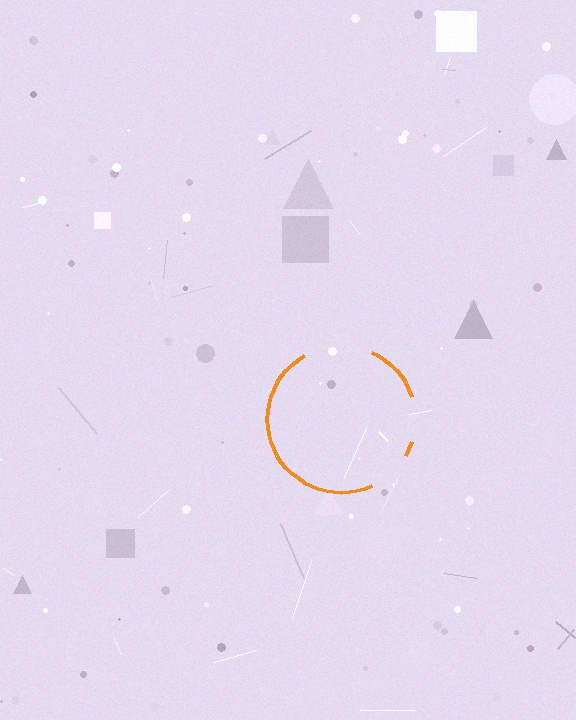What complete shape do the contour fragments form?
The contour fragments form a circle.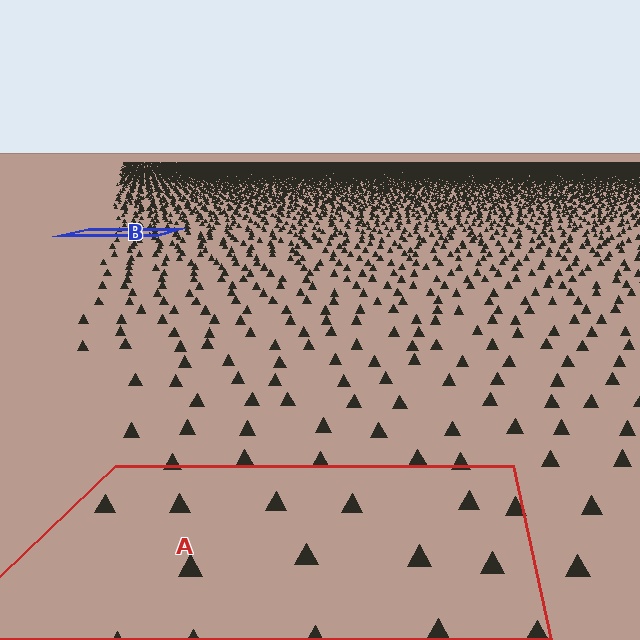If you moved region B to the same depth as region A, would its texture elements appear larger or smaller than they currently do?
They would appear larger. At a closer depth, the same texture elements are projected at a bigger on-screen size.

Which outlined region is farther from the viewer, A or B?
Region B is farther from the viewer — the texture elements inside it appear smaller and more densely packed.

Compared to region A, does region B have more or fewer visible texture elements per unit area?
Region B has more texture elements per unit area — they are packed more densely because it is farther away.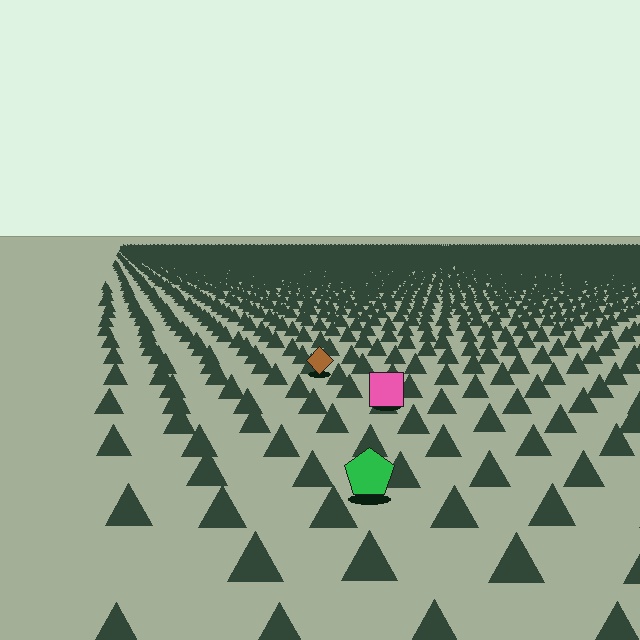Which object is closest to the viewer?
The green pentagon is closest. The texture marks near it are larger and more spread out.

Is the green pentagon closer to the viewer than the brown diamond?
Yes. The green pentagon is closer — you can tell from the texture gradient: the ground texture is coarser near it.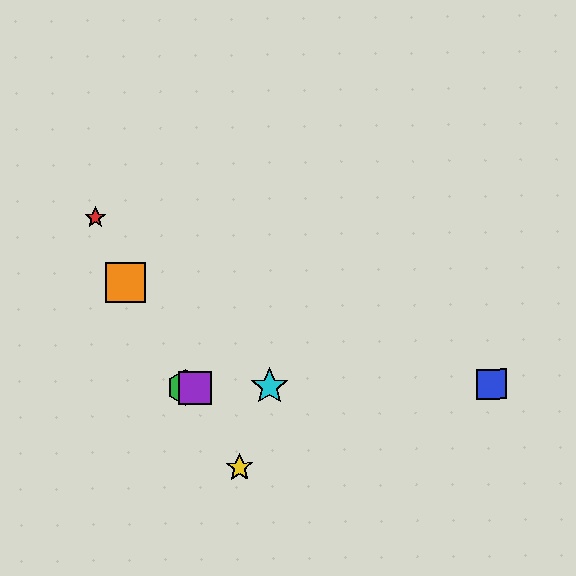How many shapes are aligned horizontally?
4 shapes (the blue square, the green hexagon, the purple square, the cyan star) are aligned horizontally.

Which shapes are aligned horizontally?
The blue square, the green hexagon, the purple square, the cyan star are aligned horizontally.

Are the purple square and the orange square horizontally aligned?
No, the purple square is at y≈388 and the orange square is at y≈283.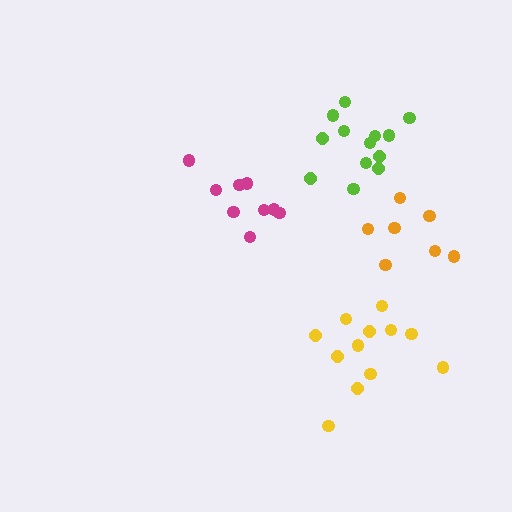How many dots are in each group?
Group 1: 12 dots, Group 2: 13 dots, Group 3: 9 dots, Group 4: 7 dots (41 total).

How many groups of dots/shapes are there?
There are 4 groups.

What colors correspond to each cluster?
The clusters are colored: yellow, lime, magenta, orange.